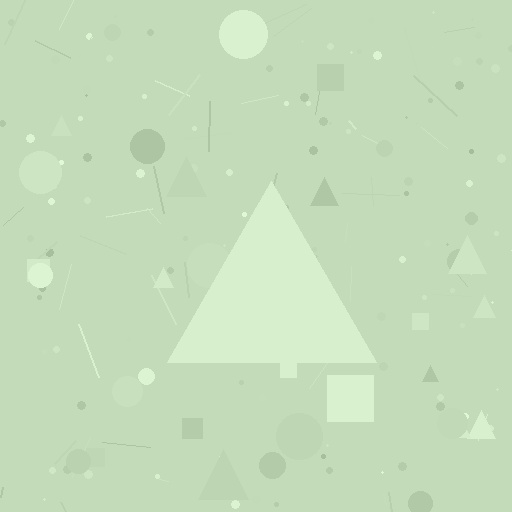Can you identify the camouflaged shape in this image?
The camouflaged shape is a triangle.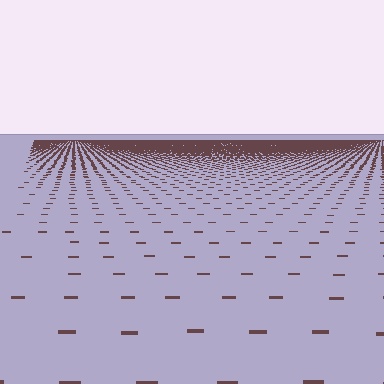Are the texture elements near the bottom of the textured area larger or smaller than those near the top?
Larger. Near the bottom, elements are closer to the viewer and appear at a bigger on-screen size.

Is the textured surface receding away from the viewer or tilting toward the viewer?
The surface is receding away from the viewer. Texture elements get smaller and denser toward the top.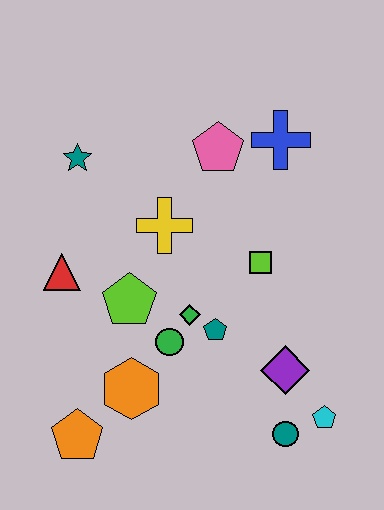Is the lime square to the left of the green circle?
No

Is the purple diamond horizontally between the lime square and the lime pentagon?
No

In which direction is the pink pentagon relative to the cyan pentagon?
The pink pentagon is above the cyan pentagon.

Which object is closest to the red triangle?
The lime pentagon is closest to the red triangle.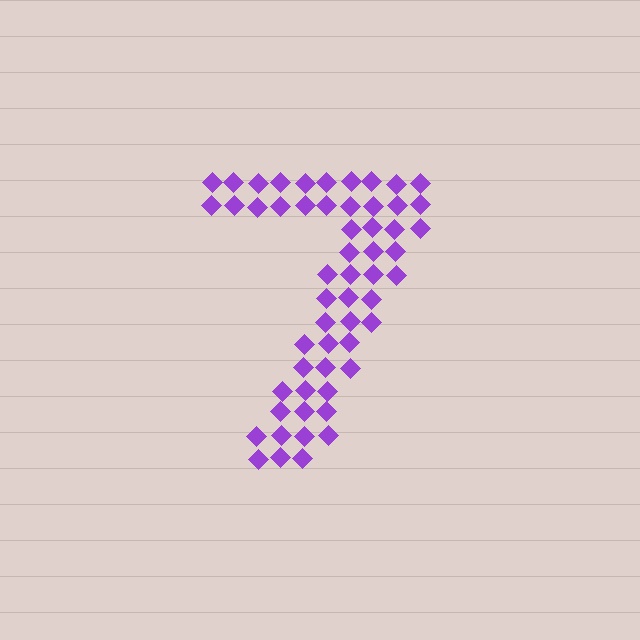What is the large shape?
The large shape is the digit 7.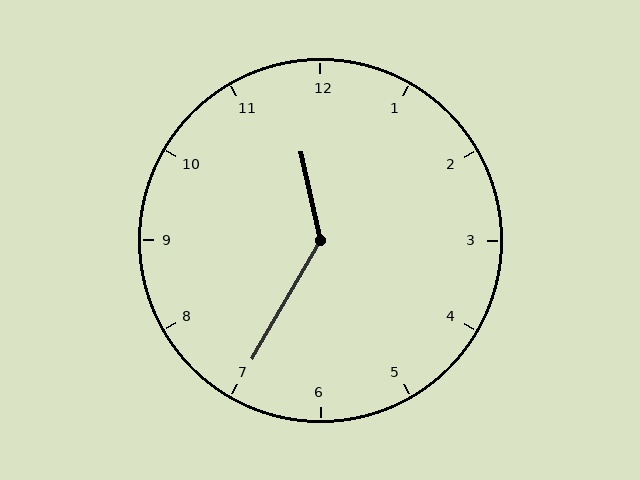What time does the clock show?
11:35.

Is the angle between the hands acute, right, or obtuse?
It is obtuse.